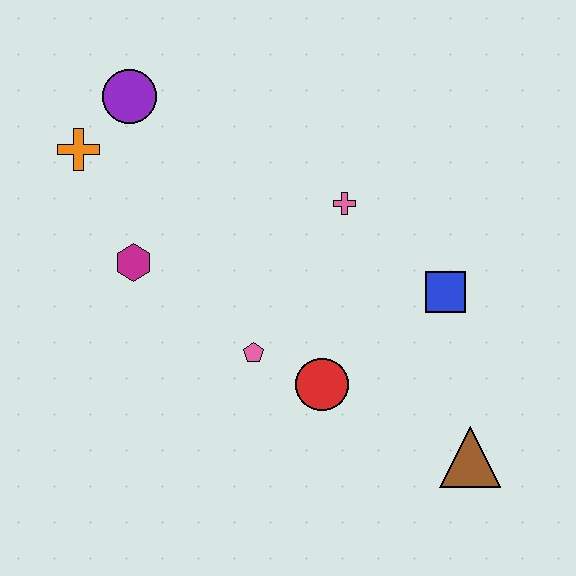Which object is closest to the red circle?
The pink pentagon is closest to the red circle.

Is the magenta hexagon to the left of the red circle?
Yes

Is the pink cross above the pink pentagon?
Yes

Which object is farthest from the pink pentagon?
The purple circle is farthest from the pink pentagon.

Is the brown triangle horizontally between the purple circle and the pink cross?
No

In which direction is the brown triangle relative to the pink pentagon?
The brown triangle is to the right of the pink pentagon.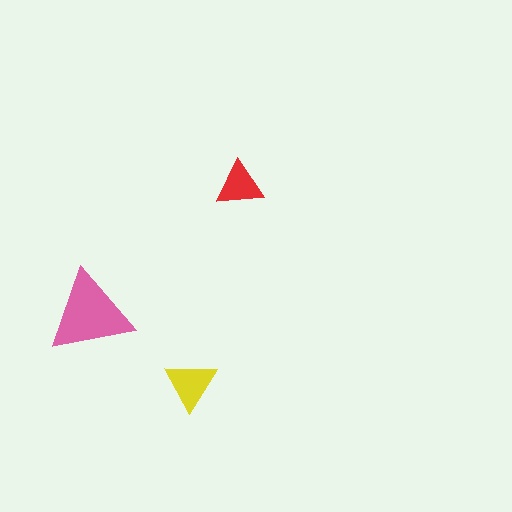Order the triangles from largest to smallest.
the pink one, the yellow one, the red one.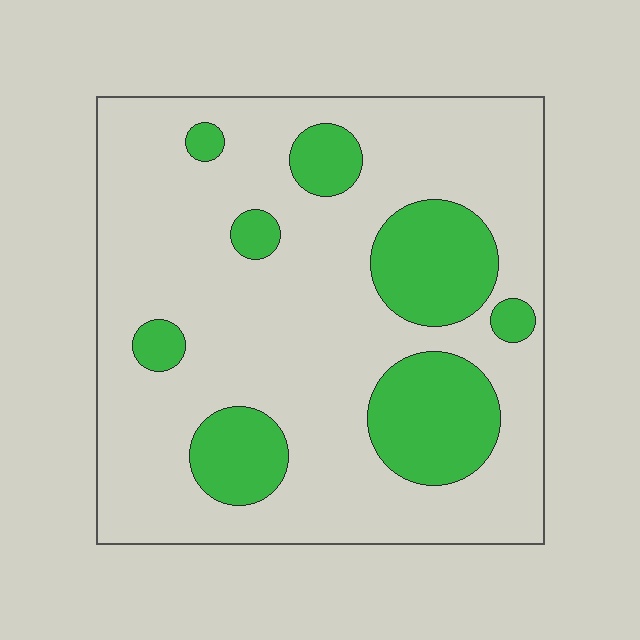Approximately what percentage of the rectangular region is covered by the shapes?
Approximately 25%.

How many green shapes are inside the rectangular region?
8.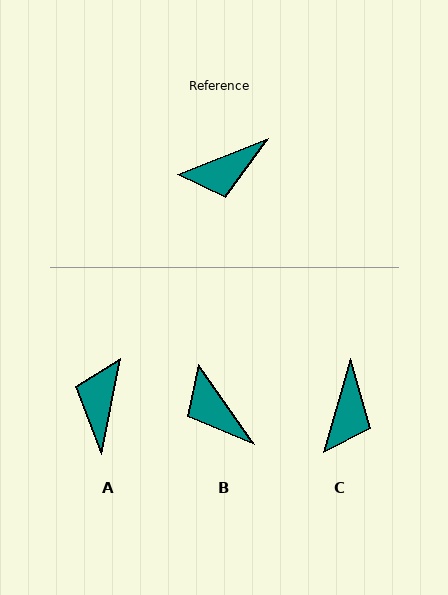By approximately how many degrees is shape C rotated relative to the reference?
Approximately 52 degrees counter-clockwise.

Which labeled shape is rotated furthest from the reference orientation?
A, about 123 degrees away.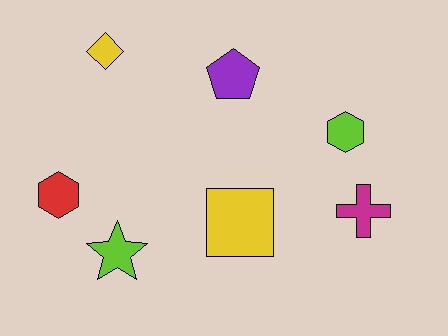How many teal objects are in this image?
There are no teal objects.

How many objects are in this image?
There are 7 objects.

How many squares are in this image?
There is 1 square.